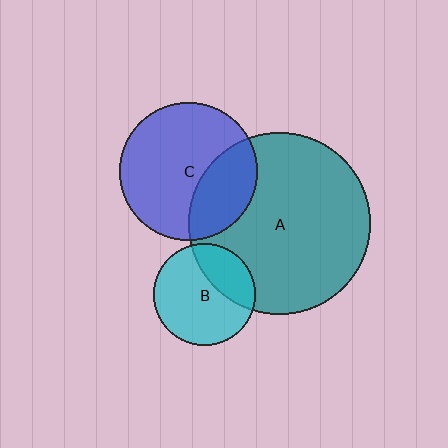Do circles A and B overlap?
Yes.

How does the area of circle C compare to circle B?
Approximately 1.8 times.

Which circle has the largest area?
Circle A (teal).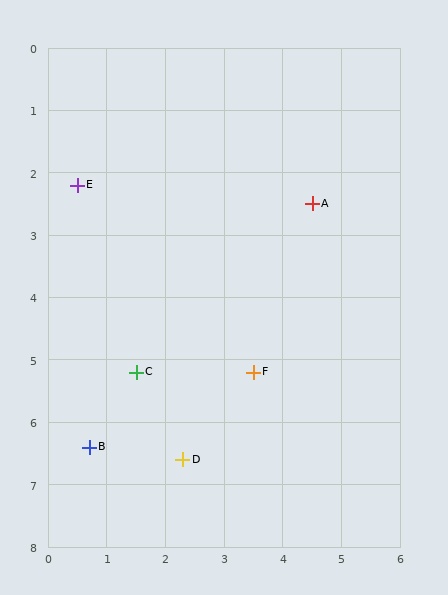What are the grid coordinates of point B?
Point B is at approximately (0.7, 6.4).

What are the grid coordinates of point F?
Point F is at approximately (3.5, 5.2).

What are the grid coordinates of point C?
Point C is at approximately (1.5, 5.2).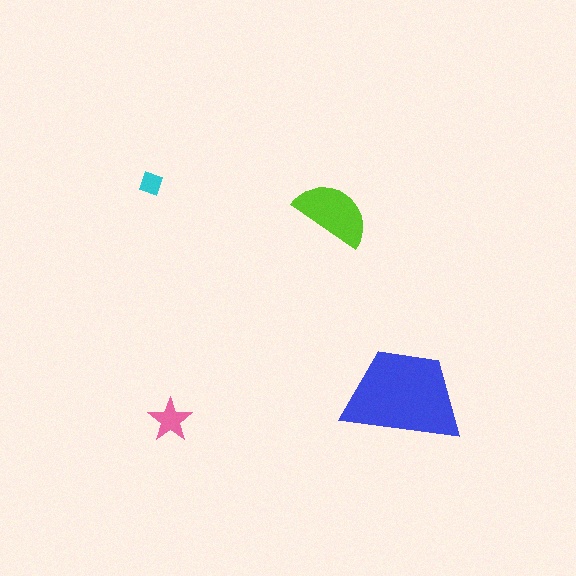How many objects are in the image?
There are 4 objects in the image.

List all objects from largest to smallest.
The blue trapezoid, the lime semicircle, the pink star, the cyan diamond.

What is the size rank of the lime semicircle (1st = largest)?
2nd.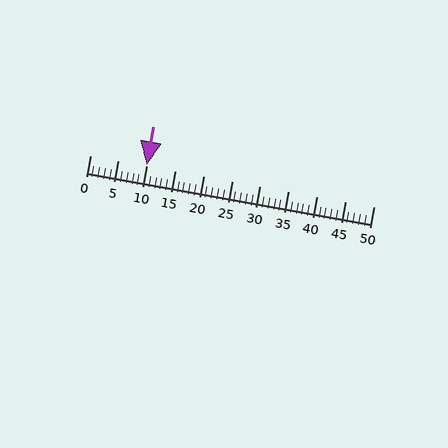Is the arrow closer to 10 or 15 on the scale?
The arrow is closer to 10.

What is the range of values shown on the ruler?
The ruler shows values from 0 to 50.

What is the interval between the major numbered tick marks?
The major tick marks are spaced 5 units apart.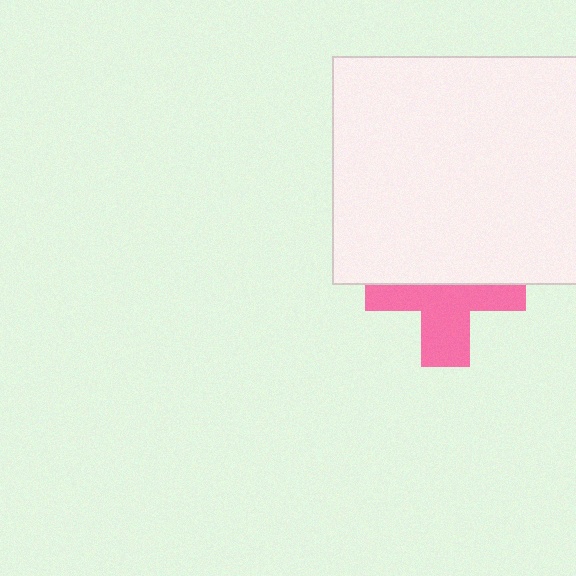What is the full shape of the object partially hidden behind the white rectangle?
The partially hidden object is a pink cross.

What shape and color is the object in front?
The object in front is a white rectangle.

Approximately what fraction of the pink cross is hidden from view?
Roughly 49% of the pink cross is hidden behind the white rectangle.